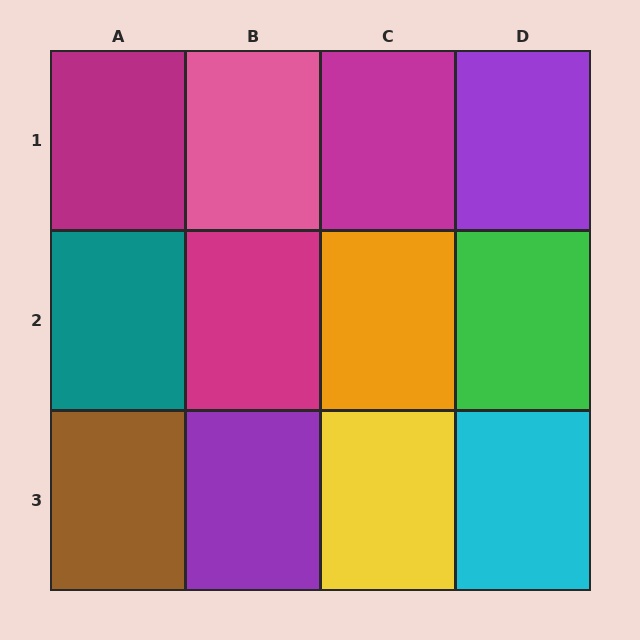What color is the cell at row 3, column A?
Brown.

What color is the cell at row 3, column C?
Yellow.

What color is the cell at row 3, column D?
Cyan.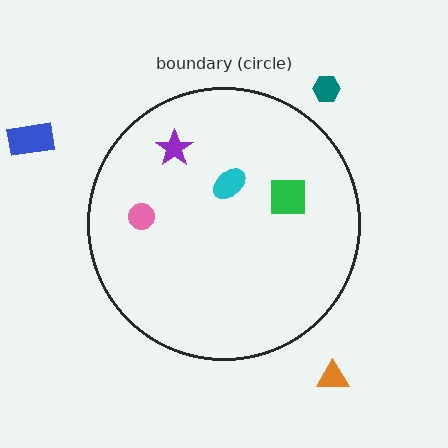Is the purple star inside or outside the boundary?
Inside.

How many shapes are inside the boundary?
4 inside, 3 outside.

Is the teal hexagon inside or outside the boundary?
Outside.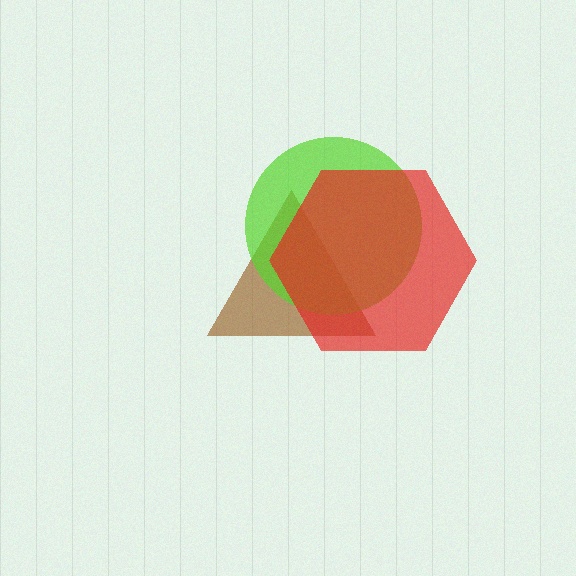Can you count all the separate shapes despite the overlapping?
Yes, there are 3 separate shapes.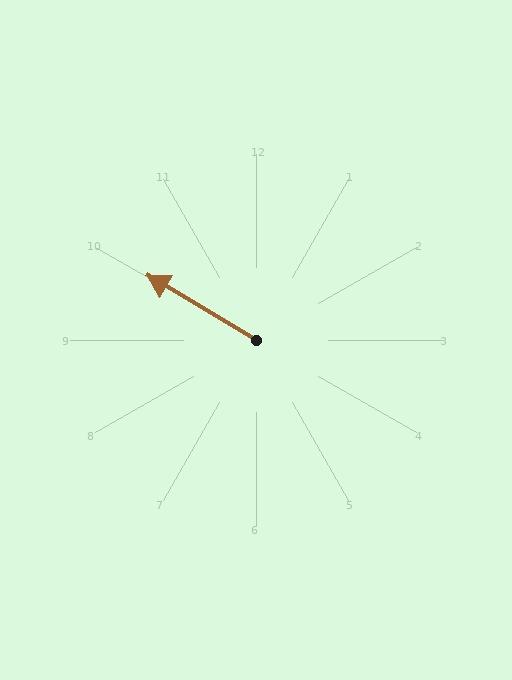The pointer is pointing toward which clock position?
Roughly 10 o'clock.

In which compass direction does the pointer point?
Northwest.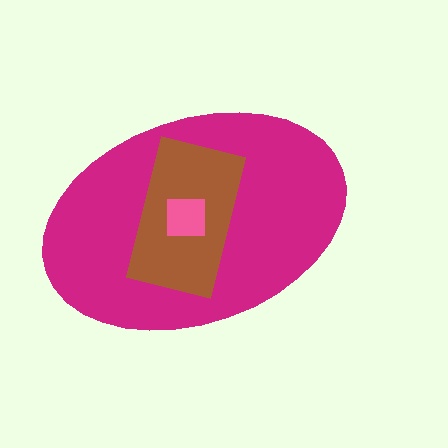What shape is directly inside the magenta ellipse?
The brown rectangle.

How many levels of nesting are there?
3.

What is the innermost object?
The pink square.